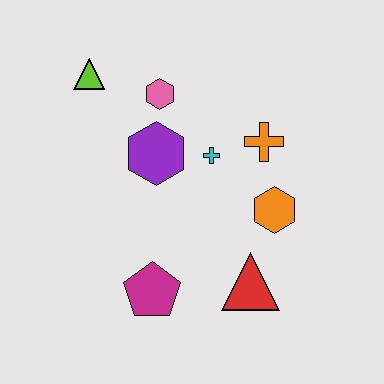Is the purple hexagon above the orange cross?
No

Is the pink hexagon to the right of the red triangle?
No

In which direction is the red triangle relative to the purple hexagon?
The red triangle is below the purple hexagon.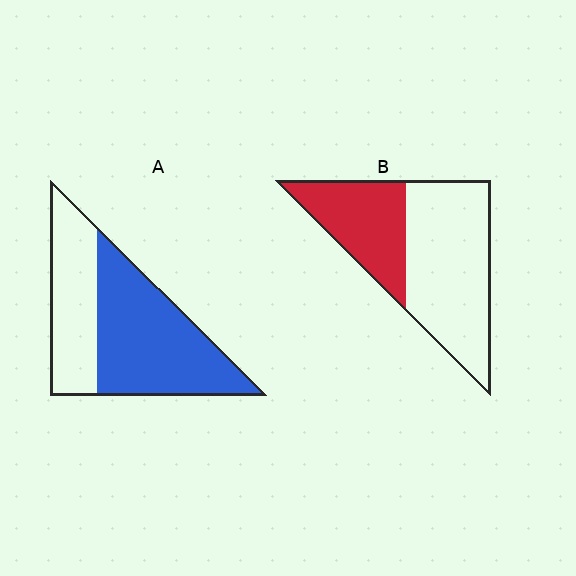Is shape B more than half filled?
No.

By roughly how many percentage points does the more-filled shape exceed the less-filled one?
By roughly 25 percentage points (A over B).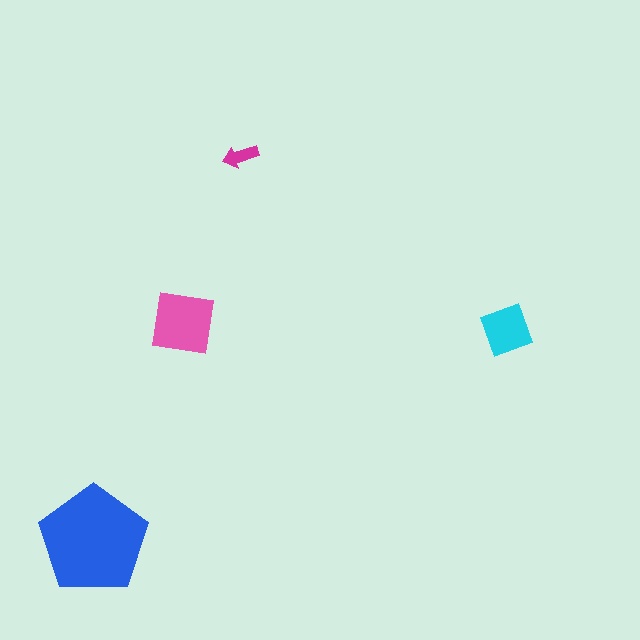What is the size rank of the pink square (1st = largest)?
2nd.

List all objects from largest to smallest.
The blue pentagon, the pink square, the cyan square, the magenta arrow.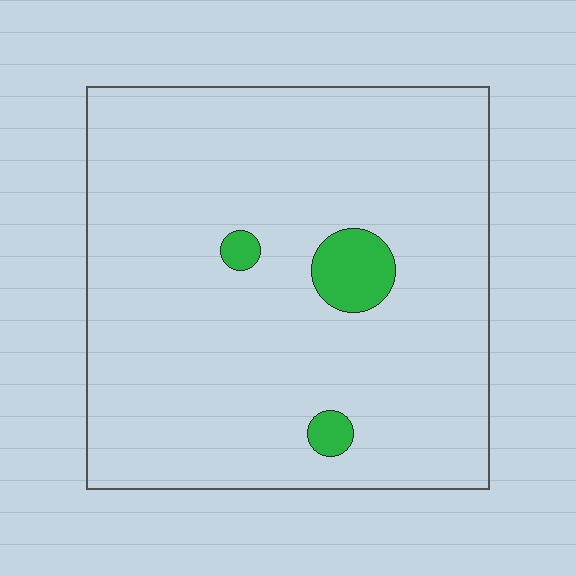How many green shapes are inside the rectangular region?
3.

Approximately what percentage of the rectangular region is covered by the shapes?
Approximately 5%.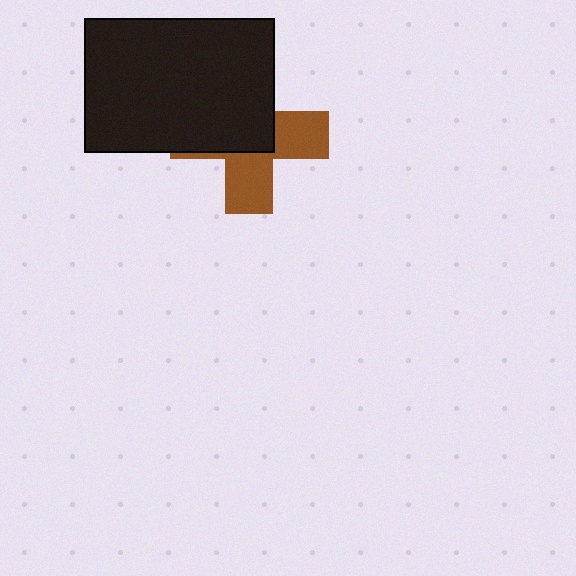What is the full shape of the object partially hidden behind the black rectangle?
The partially hidden object is a brown cross.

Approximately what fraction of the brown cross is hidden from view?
Roughly 55% of the brown cross is hidden behind the black rectangle.